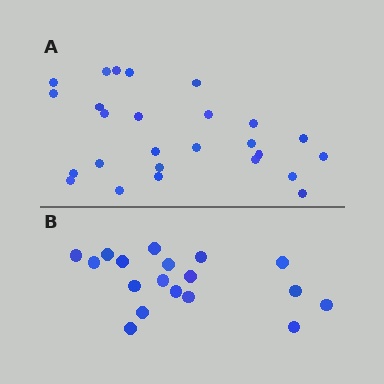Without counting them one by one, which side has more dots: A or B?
Region A (the top region) has more dots.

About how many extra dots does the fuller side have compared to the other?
Region A has roughly 8 or so more dots than region B.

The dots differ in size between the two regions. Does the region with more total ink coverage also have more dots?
No. Region B has more total ink coverage because its dots are larger, but region A actually contains more individual dots. Total area can be misleading — the number of items is what matters here.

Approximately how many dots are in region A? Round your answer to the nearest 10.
About 30 dots. (The exact count is 26, which rounds to 30.)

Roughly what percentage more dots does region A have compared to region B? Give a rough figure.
About 45% more.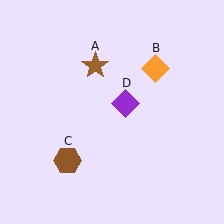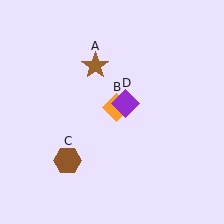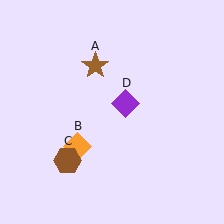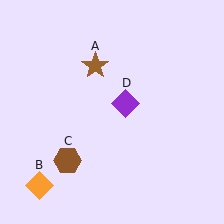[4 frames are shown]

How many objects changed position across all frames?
1 object changed position: orange diamond (object B).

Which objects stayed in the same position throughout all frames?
Brown star (object A) and brown hexagon (object C) and purple diamond (object D) remained stationary.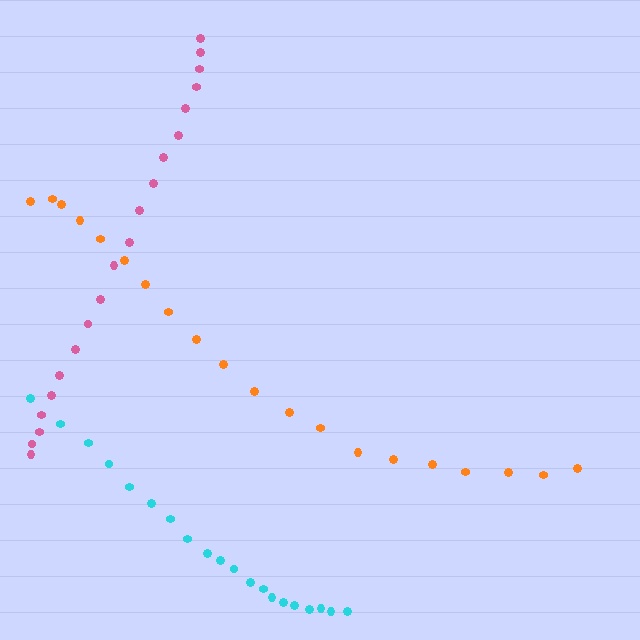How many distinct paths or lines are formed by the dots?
There are 3 distinct paths.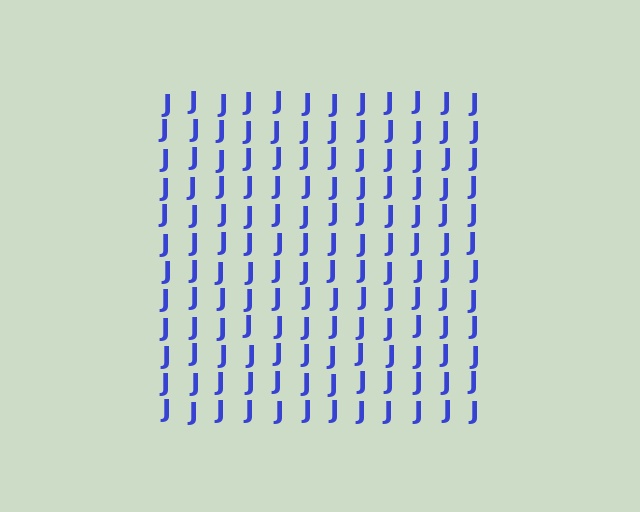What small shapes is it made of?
It is made of small letter J's.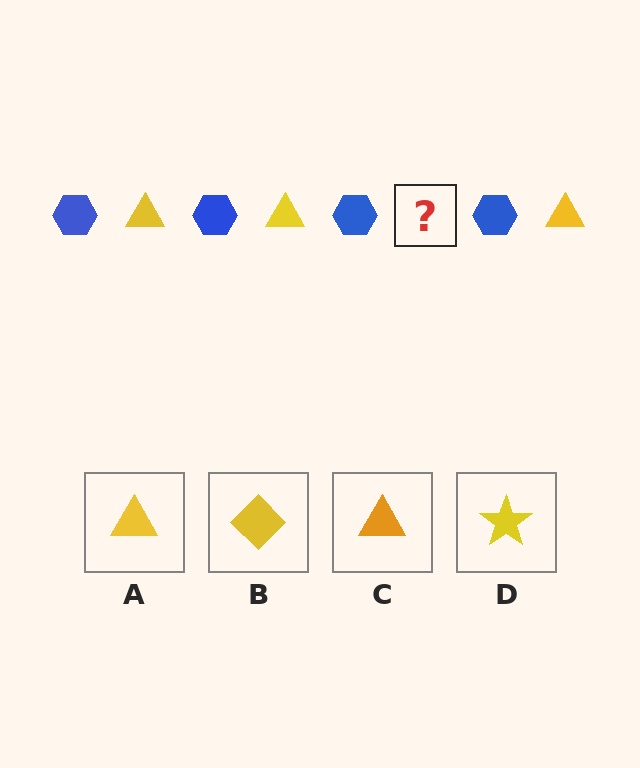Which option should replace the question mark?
Option A.